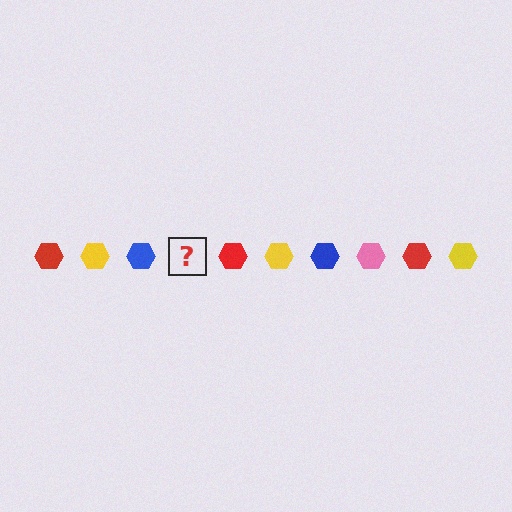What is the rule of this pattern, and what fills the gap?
The rule is that the pattern cycles through red, yellow, blue, pink hexagons. The gap should be filled with a pink hexagon.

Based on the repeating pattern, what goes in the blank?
The blank should be a pink hexagon.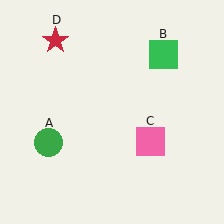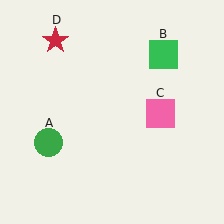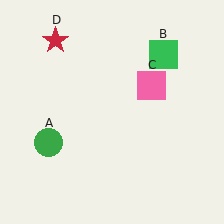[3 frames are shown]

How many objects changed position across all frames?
1 object changed position: pink square (object C).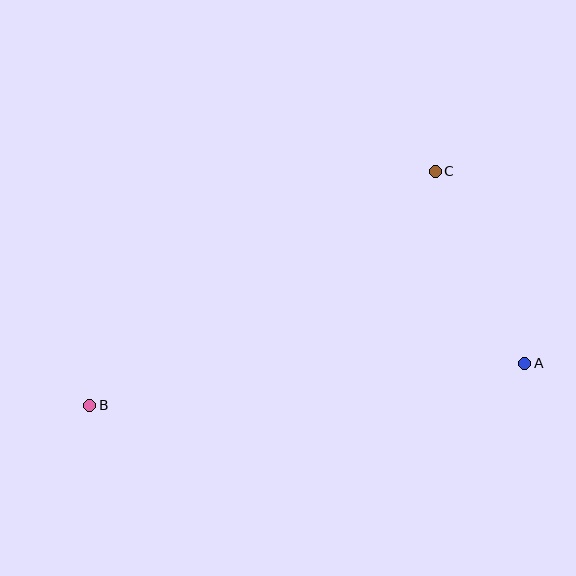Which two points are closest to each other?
Points A and C are closest to each other.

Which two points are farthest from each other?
Points A and B are farthest from each other.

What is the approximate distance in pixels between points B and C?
The distance between B and C is approximately 417 pixels.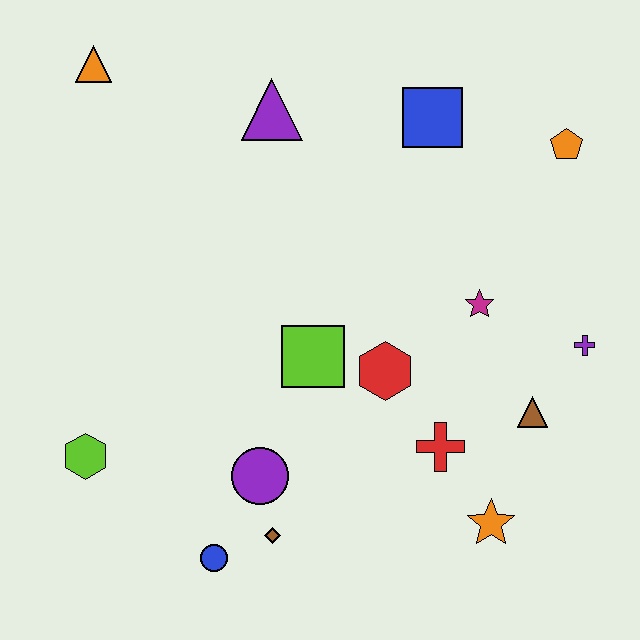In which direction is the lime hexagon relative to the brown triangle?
The lime hexagon is to the left of the brown triangle.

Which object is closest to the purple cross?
The brown triangle is closest to the purple cross.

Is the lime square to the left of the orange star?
Yes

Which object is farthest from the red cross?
The orange triangle is farthest from the red cross.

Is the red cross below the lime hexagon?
No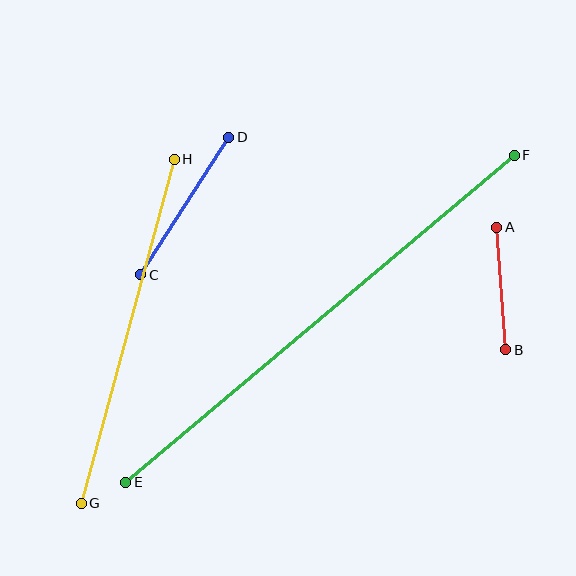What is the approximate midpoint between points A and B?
The midpoint is at approximately (501, 288) pixels.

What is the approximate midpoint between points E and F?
The midpoint is at approximately (320, 319) pixels.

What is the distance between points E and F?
The distance is approximately 508 pixels.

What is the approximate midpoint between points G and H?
The midpoint is at approximately (128, 331) pixels.